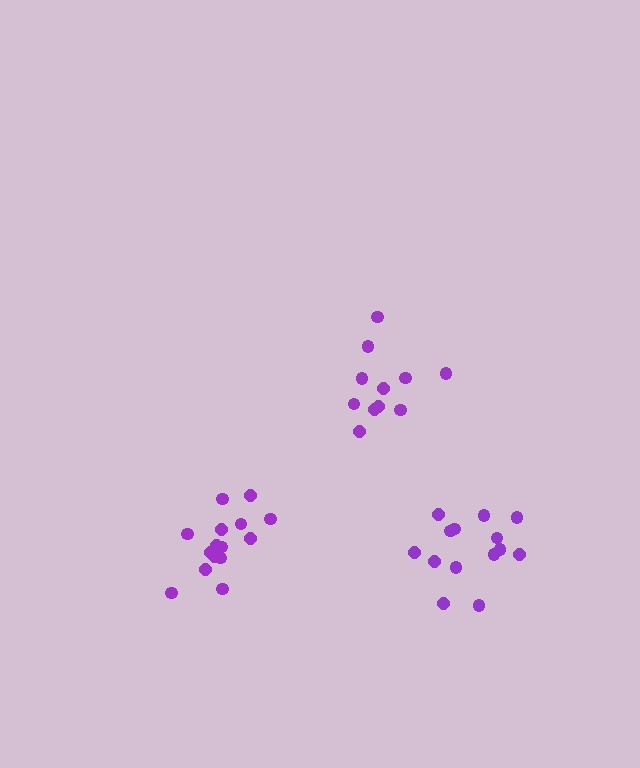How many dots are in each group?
Group 1: 15 dots, Group 2: 11 dots, Group 3: 14 dots (40 total).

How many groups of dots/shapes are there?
There are 3 groups.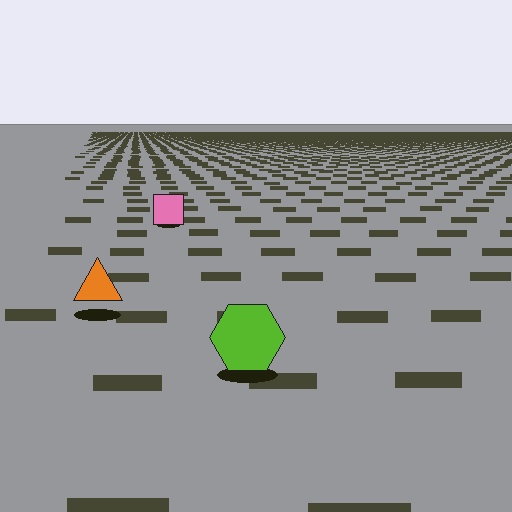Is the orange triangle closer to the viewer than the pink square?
Yes. The orange triangle is closer — you can tell from the texture gradient: the ground texture is coarser near it.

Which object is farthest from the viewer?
The pink square is farthest from the viewer. It appears smaller and the ground texture around it is denser.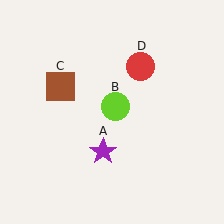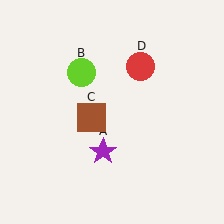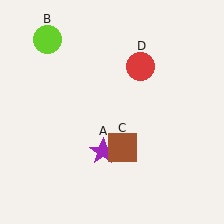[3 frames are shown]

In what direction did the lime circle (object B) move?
The lime circle (object B) moved up and to the left.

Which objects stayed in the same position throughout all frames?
Purple star (object A) and red circle (object D) remained stationary.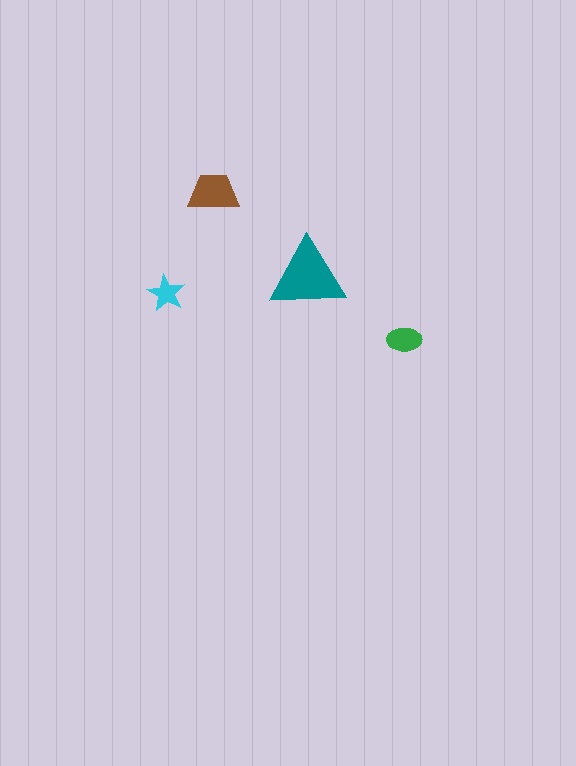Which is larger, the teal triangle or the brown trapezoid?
The teal triangle.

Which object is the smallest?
The cyan star.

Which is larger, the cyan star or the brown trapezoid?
The brown trapezoid.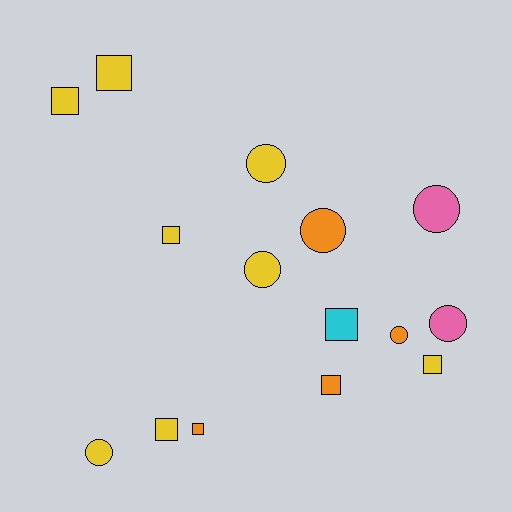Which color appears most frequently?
Yellow, with 8 objects.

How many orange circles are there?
There are 2 orange circles.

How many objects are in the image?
There are 15 objects.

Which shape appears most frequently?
Square, with 8 objects.